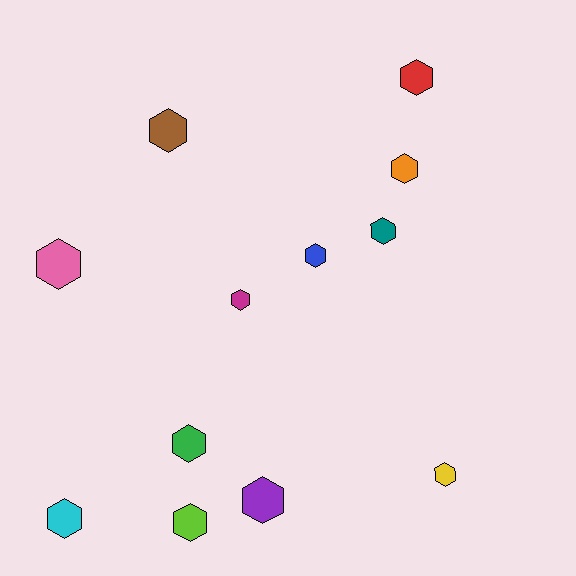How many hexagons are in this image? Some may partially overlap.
There are 12 hexagons.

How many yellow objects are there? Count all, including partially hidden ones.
There is 1 yellow object.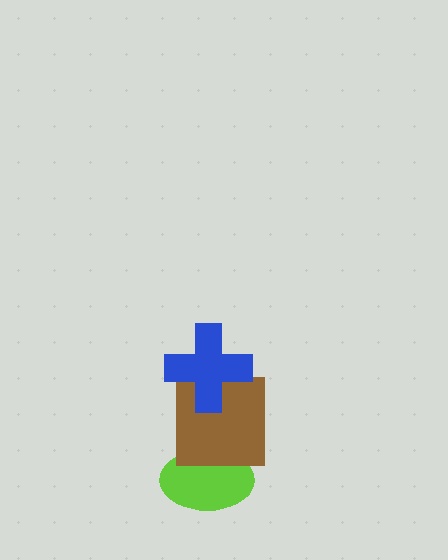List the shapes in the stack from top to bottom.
From top to bottom: the blue cross, the brown square, the lime ellipse.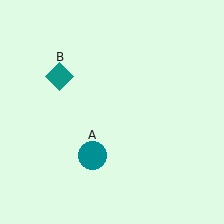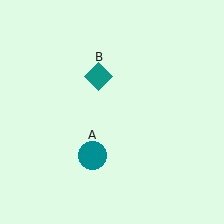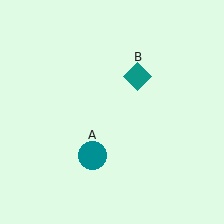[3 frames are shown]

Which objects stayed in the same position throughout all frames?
Teal circle (object A) remained stationary.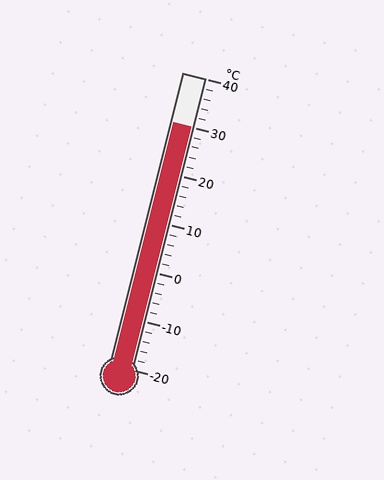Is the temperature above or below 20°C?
The temperature is above 20°C.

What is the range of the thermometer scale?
The thermometer scale ranges from -20°C to 40°C.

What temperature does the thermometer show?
The thermometer shows approximately 30°C.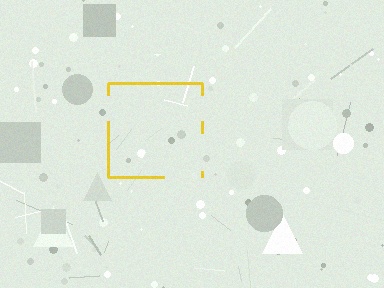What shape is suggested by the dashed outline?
The dashed outline suggests a square.